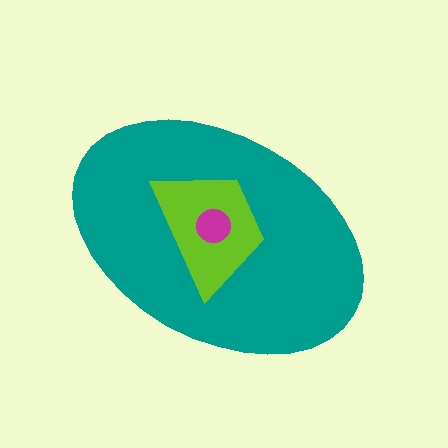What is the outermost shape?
The teal ellipse.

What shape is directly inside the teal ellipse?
The lime trapezoid.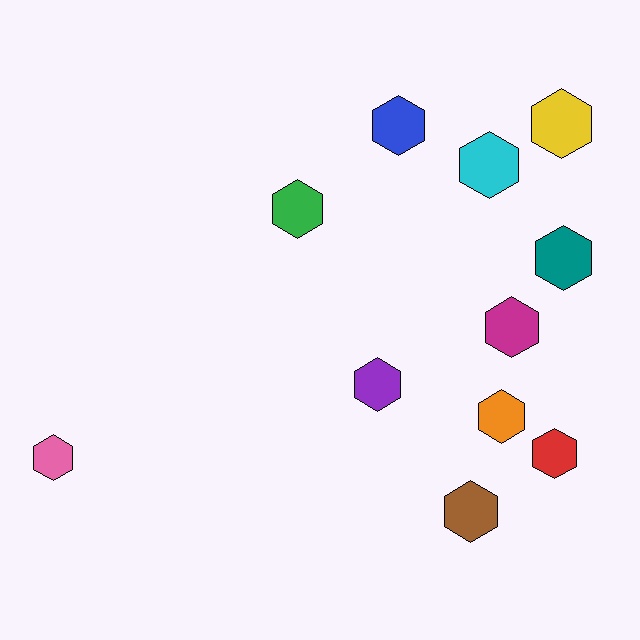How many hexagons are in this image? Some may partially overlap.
There are 11 hexagons.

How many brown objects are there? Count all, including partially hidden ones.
There is 1 brown object.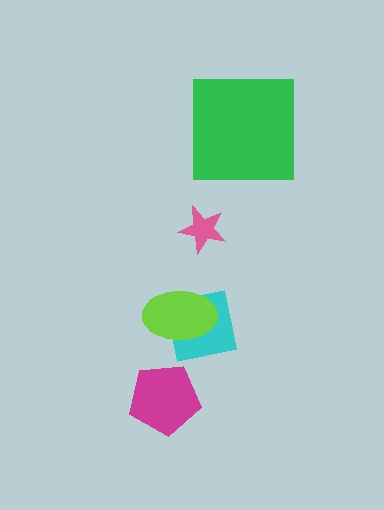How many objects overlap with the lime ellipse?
1 object overlaps with the lime ellipse.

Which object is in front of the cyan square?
The lime ellipse is in front of the cyan square.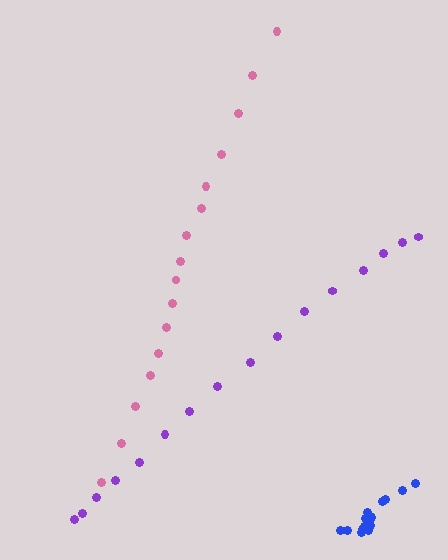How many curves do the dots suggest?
There are 3 distinct paths.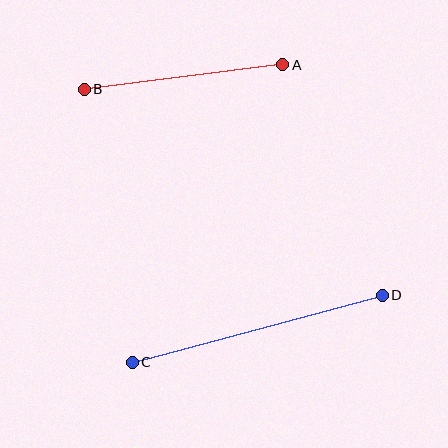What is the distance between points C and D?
The distance is approximately 259 pixels.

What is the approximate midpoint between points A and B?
The midpoint is at approximately (184, 77) pixels.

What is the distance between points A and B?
The distance is approximately 200 pixels.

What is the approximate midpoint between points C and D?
The midpoint is at approximately (257, 329) pixels.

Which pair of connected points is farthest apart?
Points C and D are farthest apart.